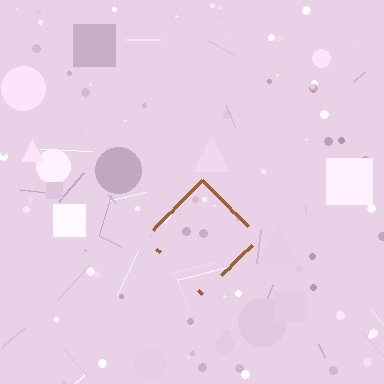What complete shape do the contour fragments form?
The contour fragments form a diamond.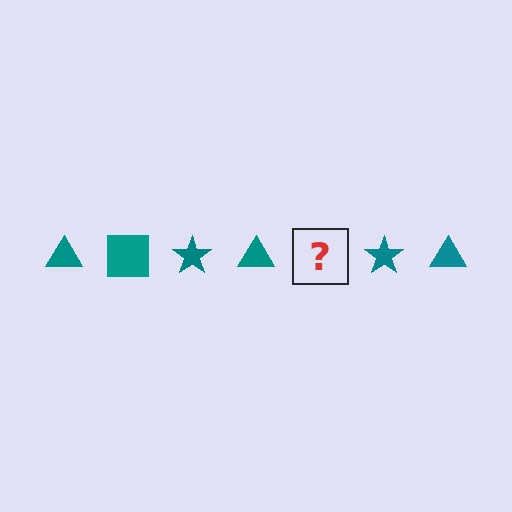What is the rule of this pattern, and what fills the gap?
The rule is that the pattern cycles through triangle, square, star shapes in teal. The gap should be filled with a teal square.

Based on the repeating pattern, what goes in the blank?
The blank should be a teal square.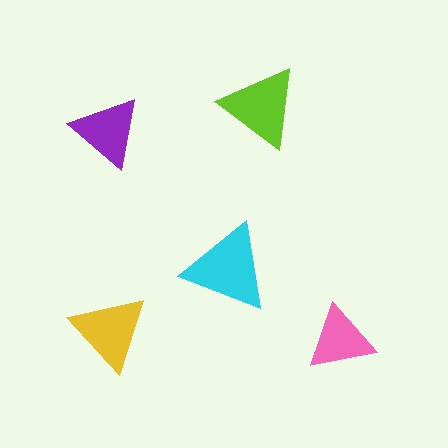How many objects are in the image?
There are 5 objects in the image.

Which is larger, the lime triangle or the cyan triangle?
The cyan one.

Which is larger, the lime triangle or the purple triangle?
The lime one.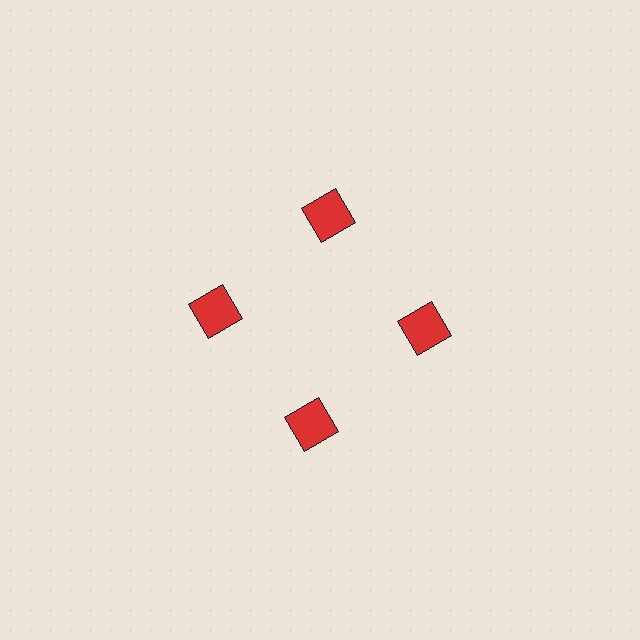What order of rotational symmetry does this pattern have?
This pattern has 4-fold rotational symmetry.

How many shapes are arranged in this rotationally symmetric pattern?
There are 4 shapes, arranged in 4 groups of 1.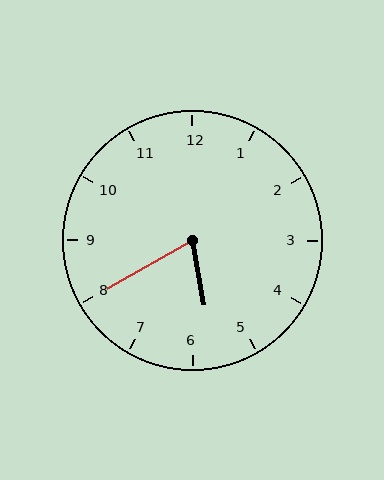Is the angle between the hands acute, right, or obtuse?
It is acute.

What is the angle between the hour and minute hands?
Approximately 70 degrees.